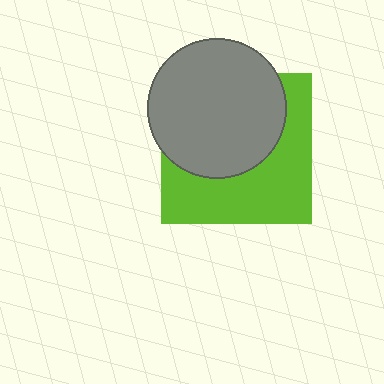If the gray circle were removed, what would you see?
You would see the complete lime square.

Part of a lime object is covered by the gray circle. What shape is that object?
It is a square.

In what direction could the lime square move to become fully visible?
The lime square could move down. That would shift it out from behind the gray circle entirely.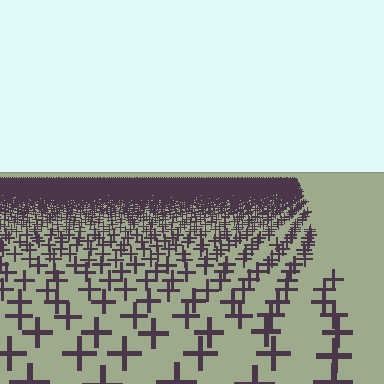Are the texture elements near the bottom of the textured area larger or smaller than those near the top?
Larger. Near the bottom, elements are closer to the viewer and appear at a bigger on-screen size.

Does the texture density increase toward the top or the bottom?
Density increases toward the top.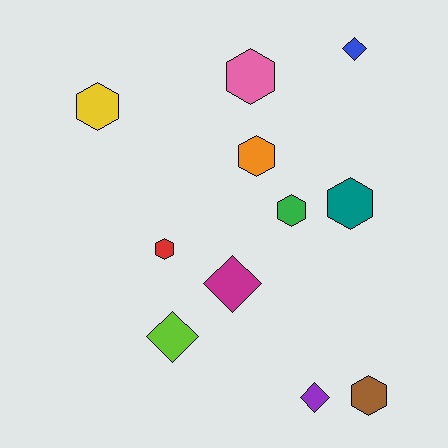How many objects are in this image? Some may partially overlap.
There are 11 objects.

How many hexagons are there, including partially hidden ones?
There are 7 hexagons.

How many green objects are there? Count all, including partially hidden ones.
There is 1 green object.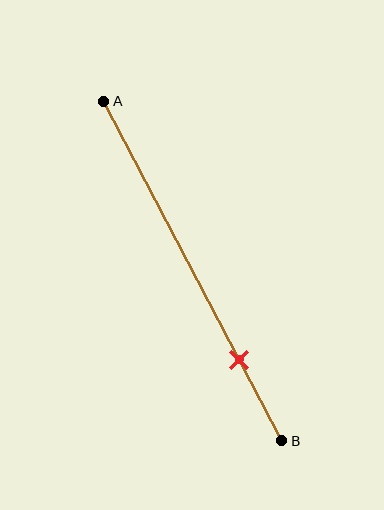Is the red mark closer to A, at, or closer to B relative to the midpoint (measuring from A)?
The red mark is closer to point B than the midpoint of segment AB.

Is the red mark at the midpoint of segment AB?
No, the mark is at about 75% from A, not at the 50% midpoint.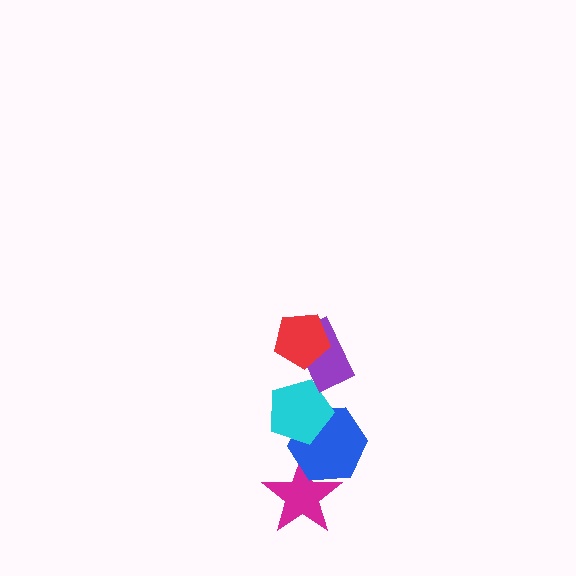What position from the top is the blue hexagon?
The blue hexagon is 4th from the top.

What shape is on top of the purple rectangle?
The red pentagon is on top of the purple rectangle.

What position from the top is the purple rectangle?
The purple rectangle is 2nd from the top.